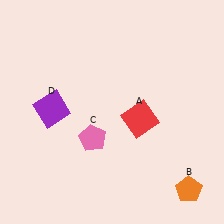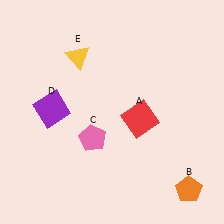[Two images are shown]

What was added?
A yellow triangle (E) was added in Image 2.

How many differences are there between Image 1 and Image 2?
There is 1 difference between the two images.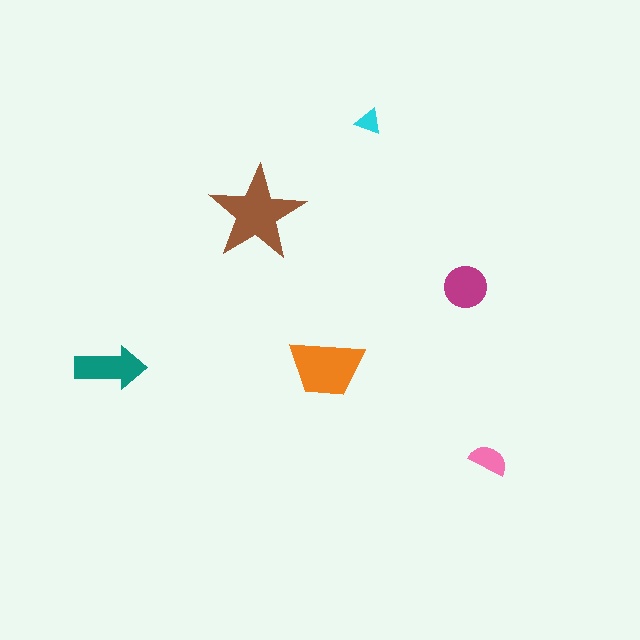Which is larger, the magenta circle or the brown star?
The brown star.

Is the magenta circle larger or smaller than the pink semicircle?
Larger.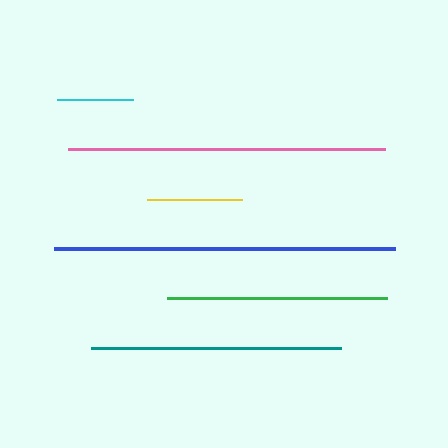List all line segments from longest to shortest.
From longest to shortest: blue, pink, teal, green, yellow, cyan.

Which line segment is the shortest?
The cyan line is the shortest at approximately 76 pixels.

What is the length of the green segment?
The green segment is approximately 220 pixels long.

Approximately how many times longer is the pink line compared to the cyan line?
The pink line is approximately 4.2 times the length of the cyan line.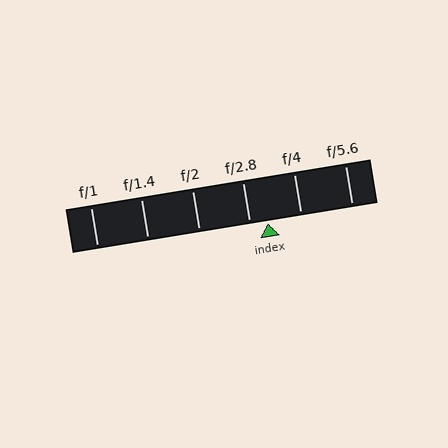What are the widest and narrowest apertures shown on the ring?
The widest aperture shown is f/1 and the narrowest is f/5.6.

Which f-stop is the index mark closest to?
The index mark is closest to f/2.8.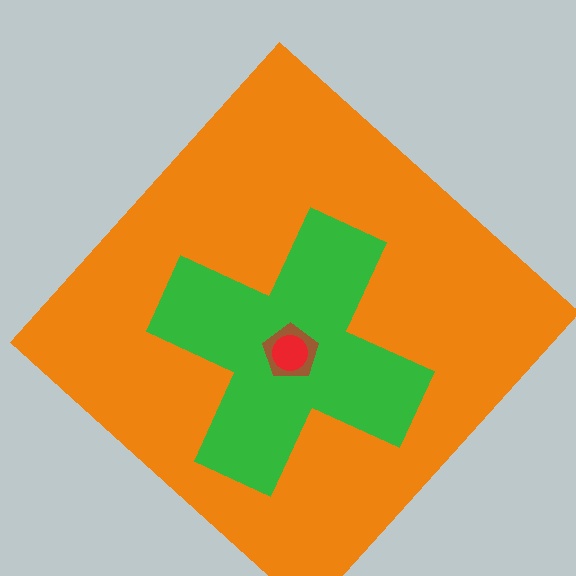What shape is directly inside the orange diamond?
The green cross.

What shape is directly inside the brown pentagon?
The red circle.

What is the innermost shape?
The red circle.